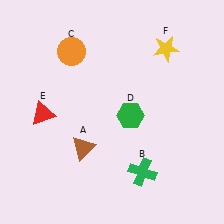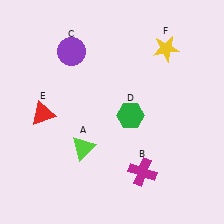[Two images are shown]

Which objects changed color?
A changed from brown to lime. B changed from green to magenta. C changed from orange to purple.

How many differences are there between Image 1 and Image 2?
There are 3 differences between the two images.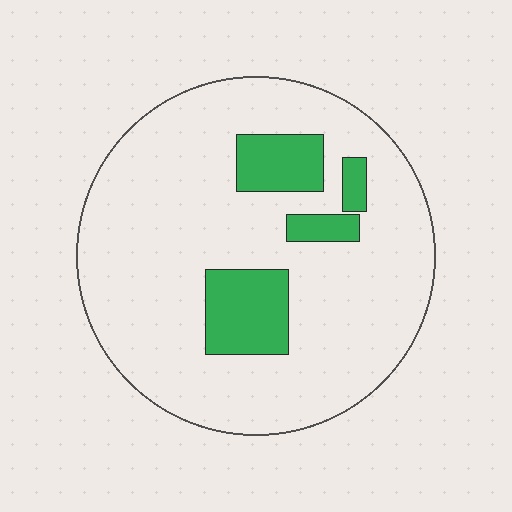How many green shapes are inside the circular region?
4.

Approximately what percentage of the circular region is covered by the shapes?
Approximately 15%.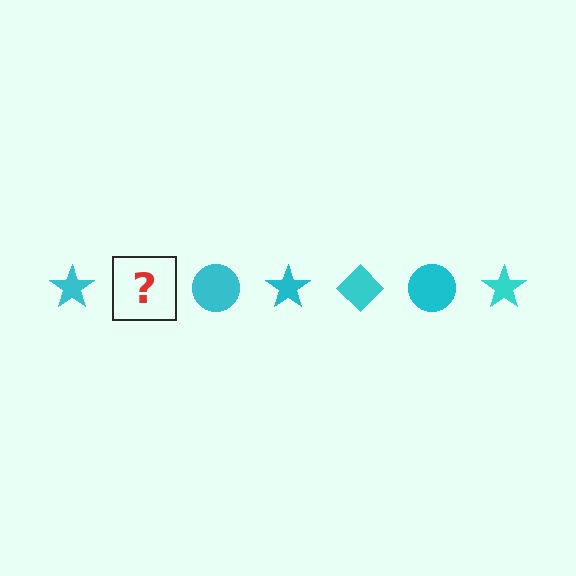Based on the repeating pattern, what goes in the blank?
The blank should be a cyan diamond.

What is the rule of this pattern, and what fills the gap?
The rule is that the pattern cycles through star, diamond, circle shapes in cyan. The gap should be filled with a cyan diamond.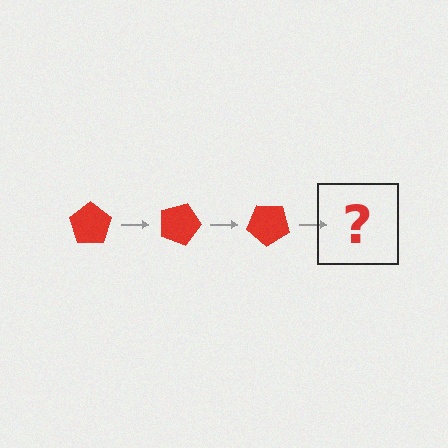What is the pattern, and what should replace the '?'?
The pattern is that the pentagon rotates 20 degrees each step. The '?' should be a red pentagon rotated 60 degrees.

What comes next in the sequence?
The next element should be a red pentagon rotated 60 degrees.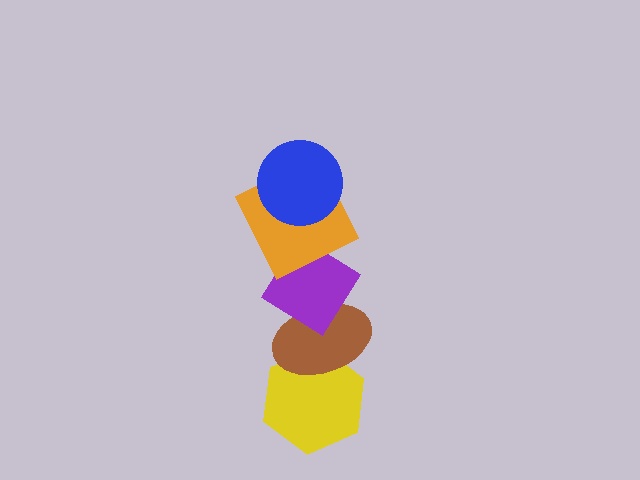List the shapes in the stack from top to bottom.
From top to bottom: the blue circle, the orange square, the purple diamond, the brown ellipse, the yellow hexagon.